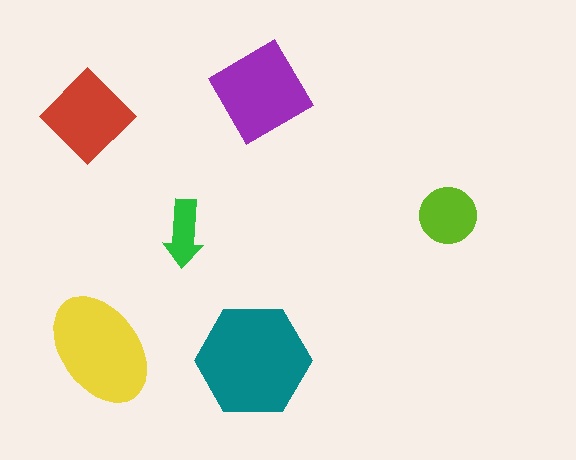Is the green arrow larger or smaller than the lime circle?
Smaller.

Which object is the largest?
The teal hexagon.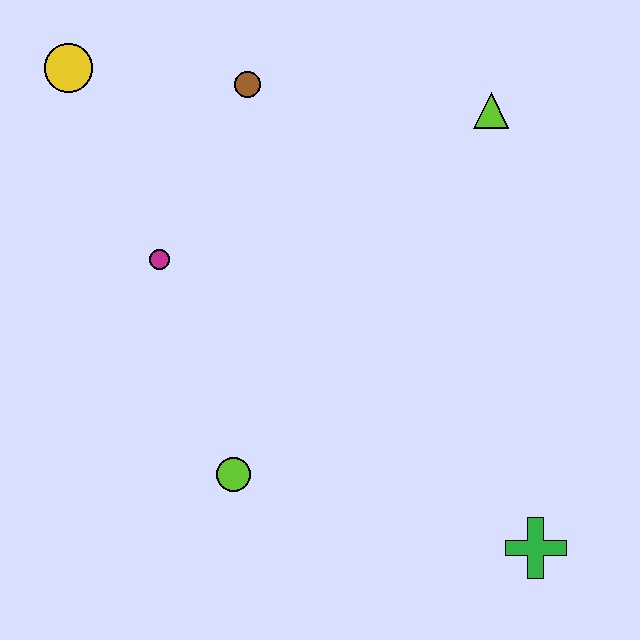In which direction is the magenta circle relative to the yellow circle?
The magenta circle is below the yellow circle.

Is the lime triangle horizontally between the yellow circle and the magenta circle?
No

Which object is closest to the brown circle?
The yellow circle is closest to the brown circle.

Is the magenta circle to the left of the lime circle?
Yes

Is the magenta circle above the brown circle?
No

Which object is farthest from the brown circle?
The green cross is farthest from the brown circle.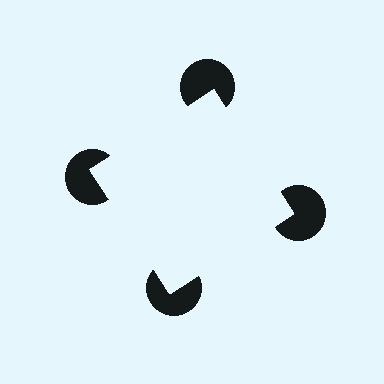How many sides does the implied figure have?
4 sides.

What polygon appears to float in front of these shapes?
An illusory square — its edges are inferred from the aligned wedge cuts in the pac-man discs, not physically drawn.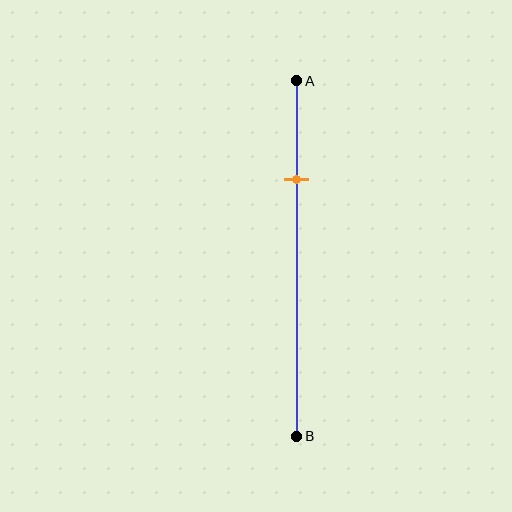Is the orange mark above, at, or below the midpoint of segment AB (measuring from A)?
The orange mark is above the midpoint of segment AB.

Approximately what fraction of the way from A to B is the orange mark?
The orange mark is approximately 30% of the way from A to B.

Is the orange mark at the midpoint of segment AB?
No, the mark is at about 30% from A, not at the 50% midpoint.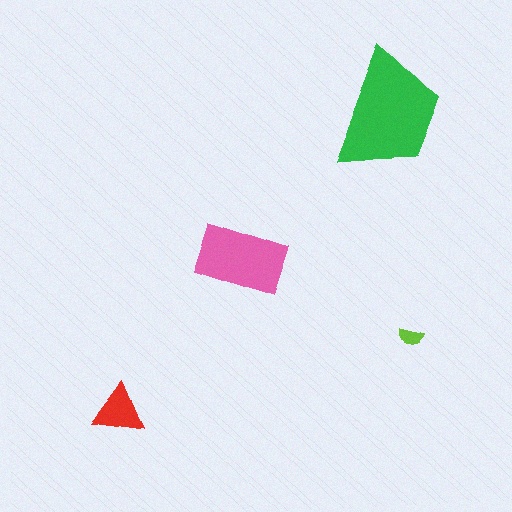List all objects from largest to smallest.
The green trapezoid, the pink rectangle, the red triangle, the lime semicircle.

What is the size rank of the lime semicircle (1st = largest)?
4th.